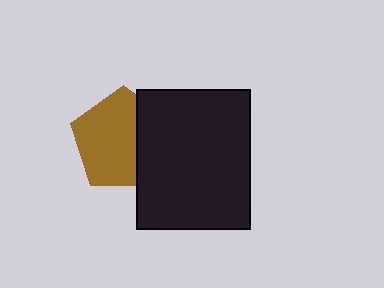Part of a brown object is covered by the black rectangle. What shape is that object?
It is a pentagon.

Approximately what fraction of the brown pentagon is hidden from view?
Roughly 34% of the brown pentagon is hidden behind the black rectangle.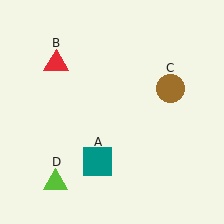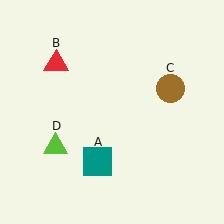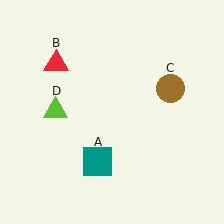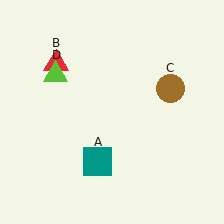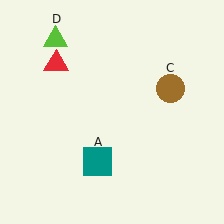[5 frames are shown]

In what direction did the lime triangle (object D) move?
The lime triangle (object D) moved up.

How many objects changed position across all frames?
1 object changed position: lime triangle (object D).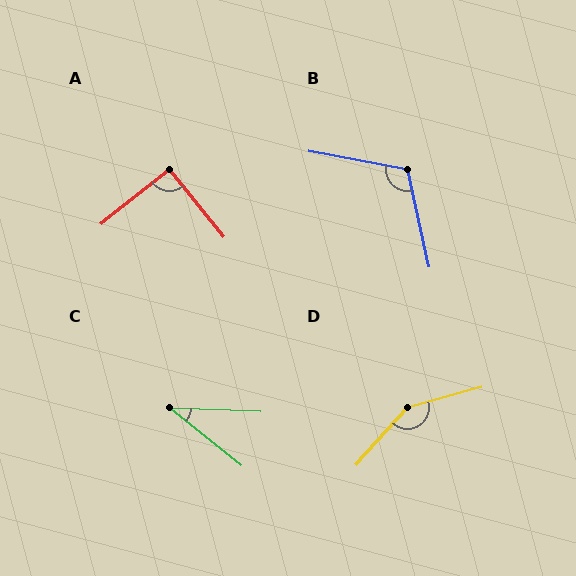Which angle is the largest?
D, at approximately 148 degrees.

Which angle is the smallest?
C, at approximately 37 degrees.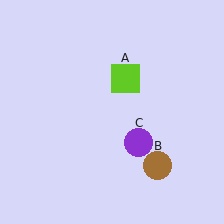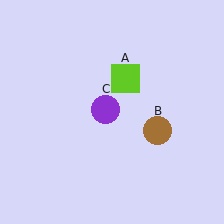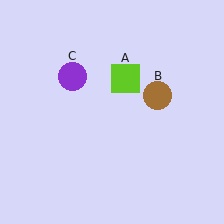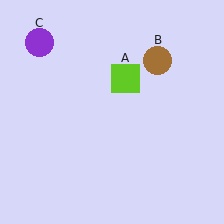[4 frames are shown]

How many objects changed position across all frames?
2 objects changed position: brown circle (object B), purple circle (object C).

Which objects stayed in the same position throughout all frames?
Lime square (object A) remained stationary.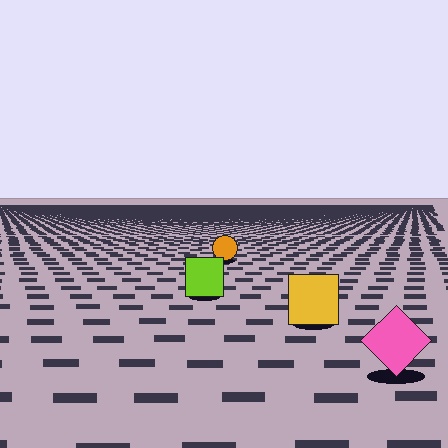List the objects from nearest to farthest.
From nearest to farthest: the pink diamond, the yellow square, the lime square, the orange circle.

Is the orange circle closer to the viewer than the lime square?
No. The lime square is closer — you can tell from the texture gradient: the ground texture is coarser near it.